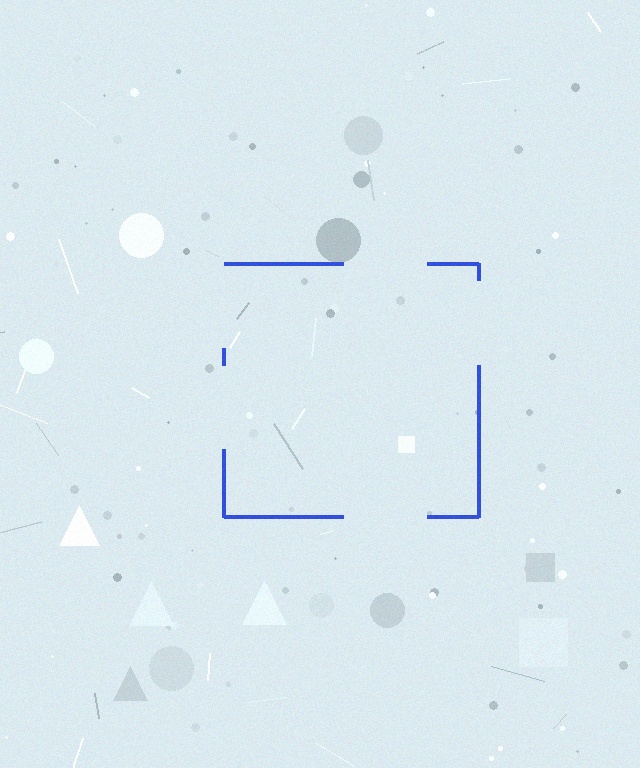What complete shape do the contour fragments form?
The contour fragments form a square.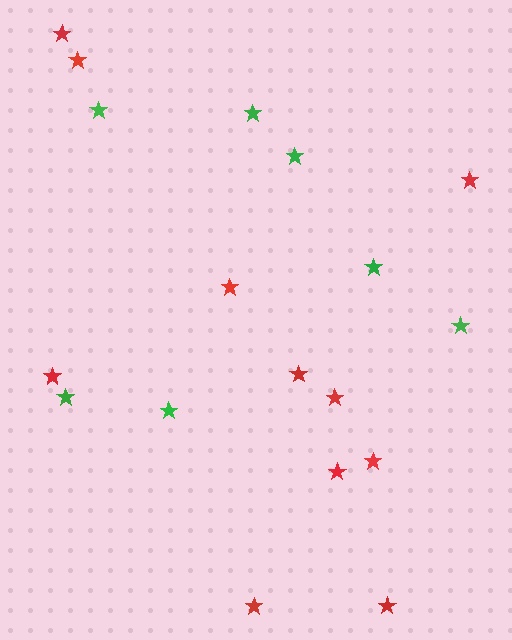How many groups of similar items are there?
There are 2 groups: one group of red stars (11) and one group of green stars (7).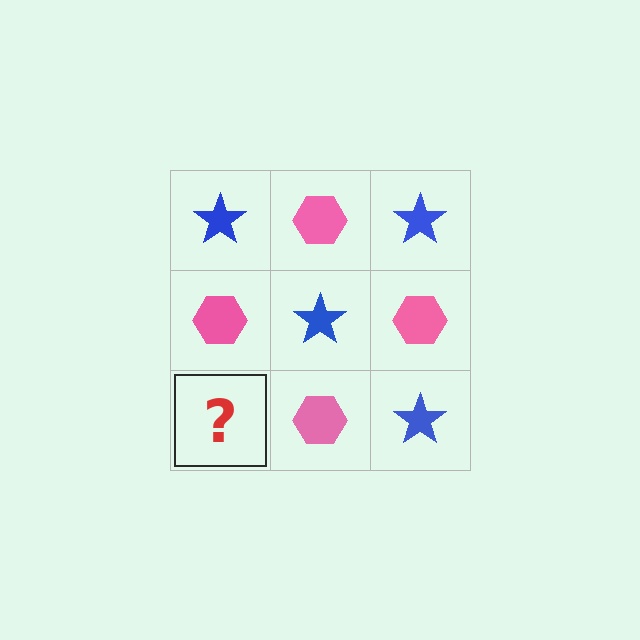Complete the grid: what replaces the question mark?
The question mark should be replaced with a blue star.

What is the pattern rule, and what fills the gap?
The rule is that it alternates blue star and pink hexagon in a checkerboard pattern. The gap should be filled with a blue star.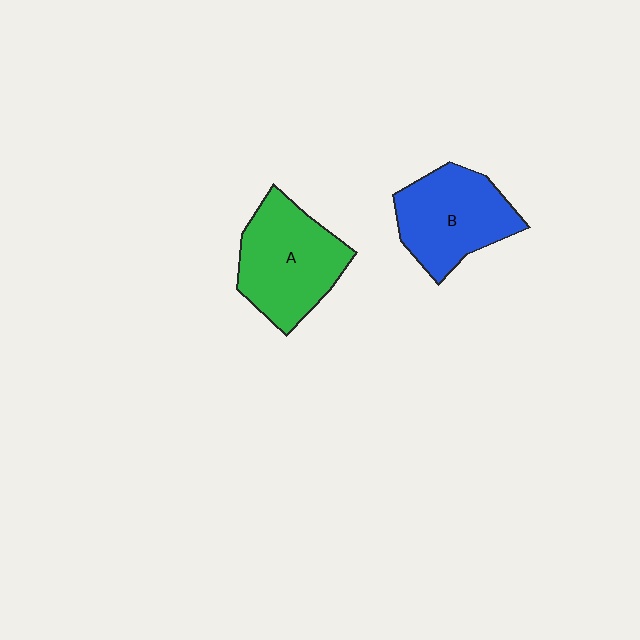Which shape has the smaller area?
Shape B (blue).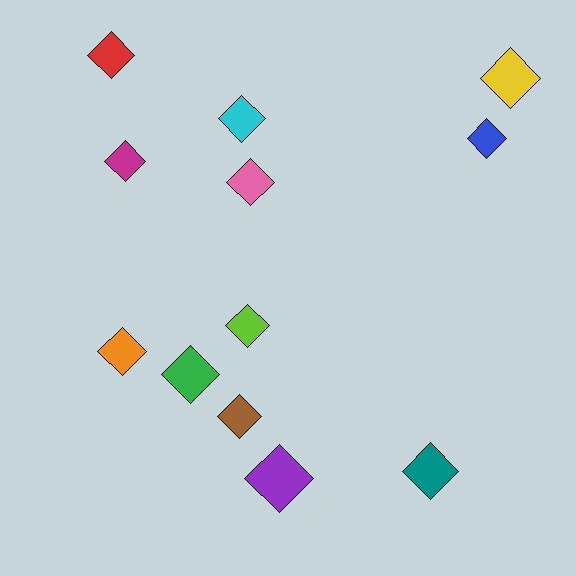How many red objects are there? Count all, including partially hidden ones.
There is 1 red object.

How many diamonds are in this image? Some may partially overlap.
There are 12 diamonds.